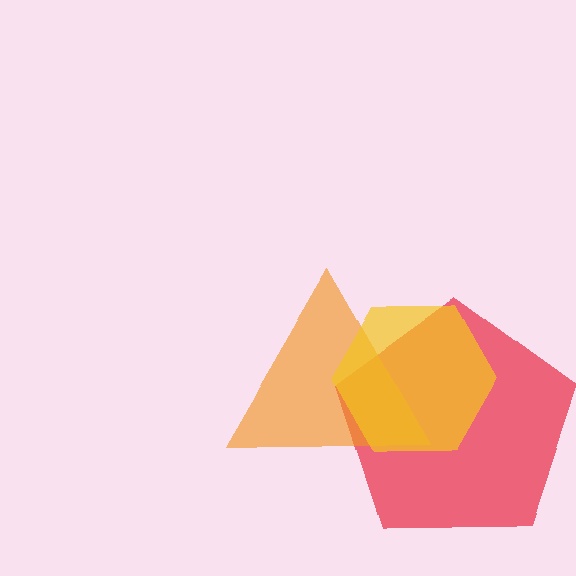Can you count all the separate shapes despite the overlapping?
Yes, there are 3 separate shapes.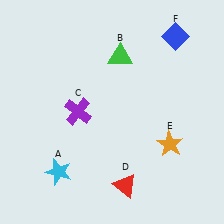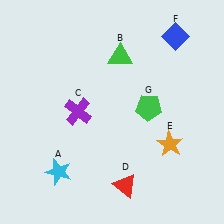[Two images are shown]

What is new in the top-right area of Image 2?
A green pentagon (G) was added in the top-right area of Image 2.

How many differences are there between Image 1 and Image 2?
There is 1 difference between the two images.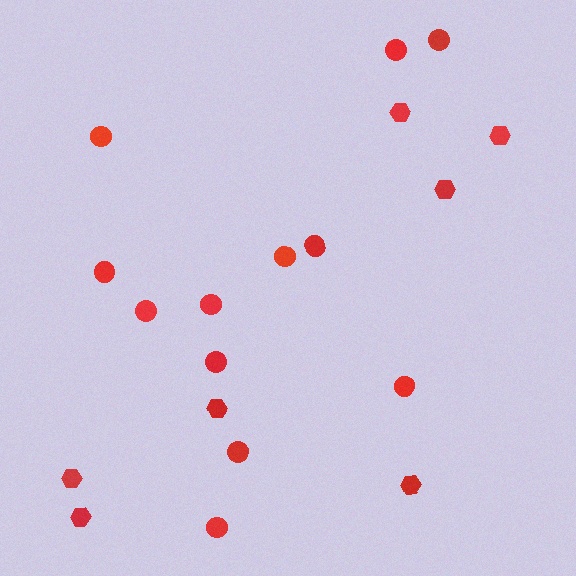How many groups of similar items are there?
There are 2 groups: one group of circles (12) and one group of hexagons (7).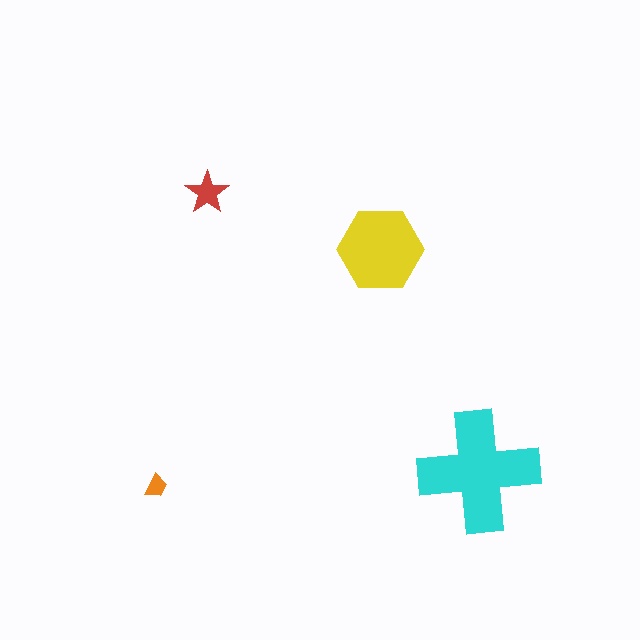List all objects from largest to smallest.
The cyan cross, the yellow hexagon, the red star, the orange trapezoid.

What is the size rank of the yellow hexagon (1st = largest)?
2nd.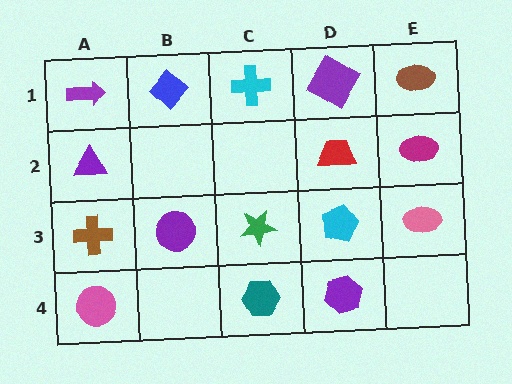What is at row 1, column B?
A blue diamond.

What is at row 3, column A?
A brown cross.